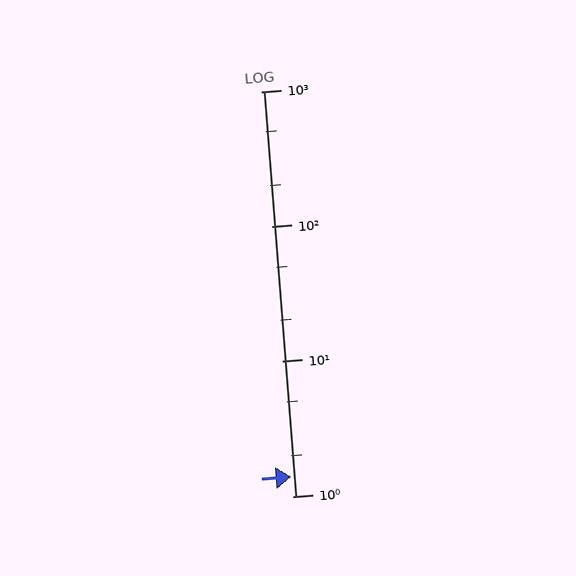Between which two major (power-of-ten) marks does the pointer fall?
The pointer is between 1 and 10.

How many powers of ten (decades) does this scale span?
The scale spans 3 decades, from 1 to 1000.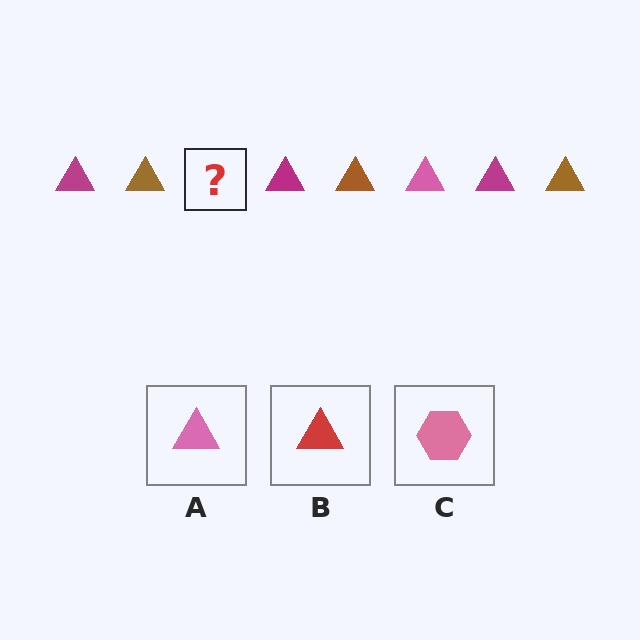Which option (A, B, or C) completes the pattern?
A.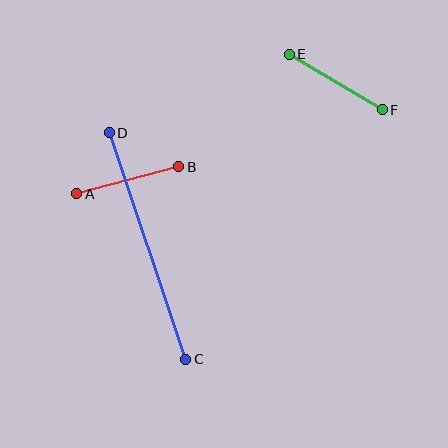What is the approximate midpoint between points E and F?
The midpoint is at approximately (336, 82) pixels.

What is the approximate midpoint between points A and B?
The midpoint is at approximately (128, 180) pixels.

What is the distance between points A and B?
The distance is approximately 106 pixels.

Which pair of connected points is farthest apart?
Points C and D are farthest apart.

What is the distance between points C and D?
The distance is approximately 239 pixels.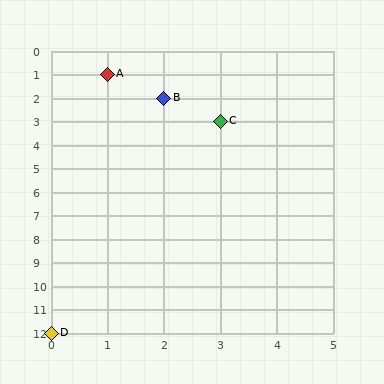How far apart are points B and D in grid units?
Points B and D are 2 columns and 10 rows apart (about 10.2 grid units diagonally).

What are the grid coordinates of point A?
Point A is at grid coordinates (1, 1).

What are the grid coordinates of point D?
Point D is at grid coordinates (0, 12).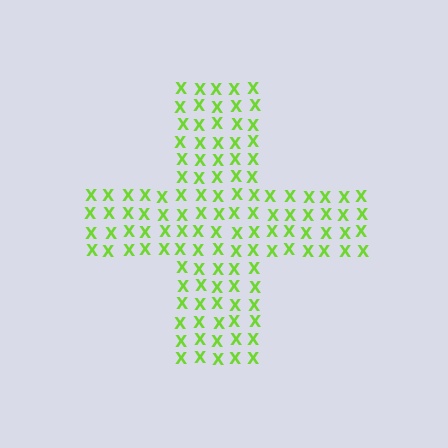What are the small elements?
The small elements are letter X's.